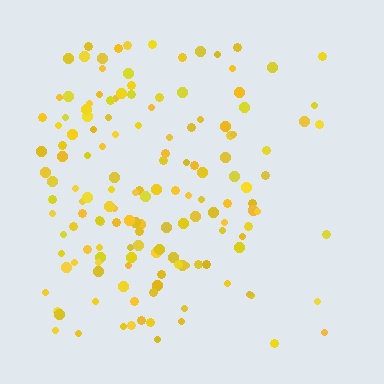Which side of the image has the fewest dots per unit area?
The right.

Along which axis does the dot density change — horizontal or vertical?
Horizontal.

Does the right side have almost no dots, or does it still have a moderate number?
Still a moderate number, just noticeably fewer than the left.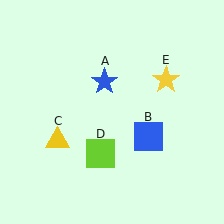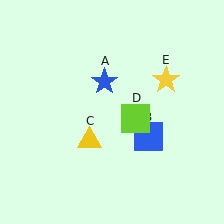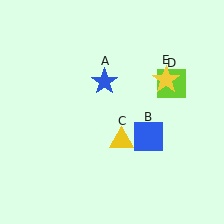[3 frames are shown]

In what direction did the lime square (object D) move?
The lime square (object D) moved up and to the right.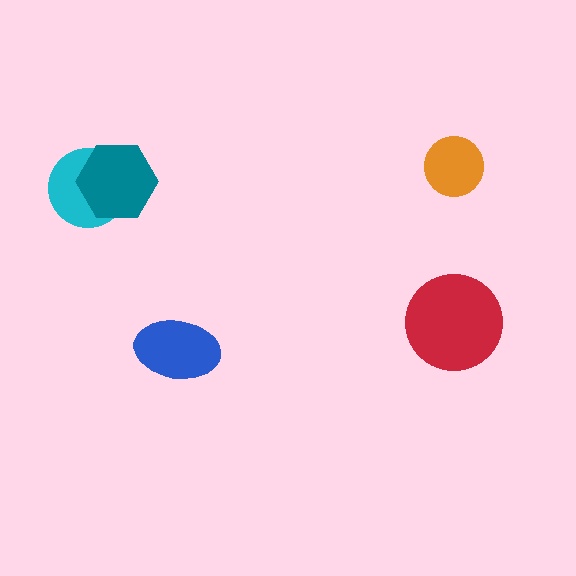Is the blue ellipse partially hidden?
No, no other shape covers it.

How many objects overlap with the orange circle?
0 objects overlap with the orange circle.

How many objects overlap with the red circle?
0 objects overlap with the red circle.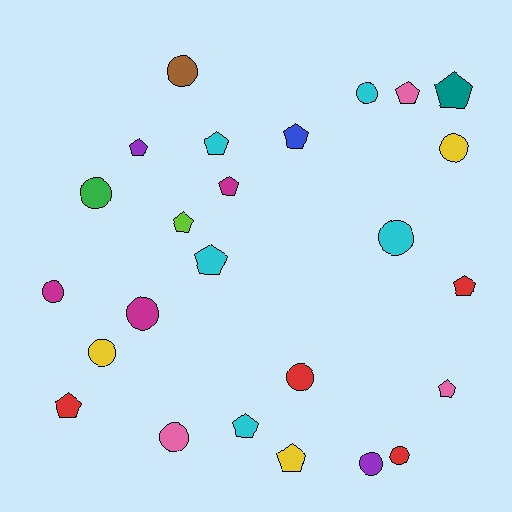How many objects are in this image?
There are 25 objects.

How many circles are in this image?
There are 12 circles.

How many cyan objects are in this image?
There are 5 cyan objects.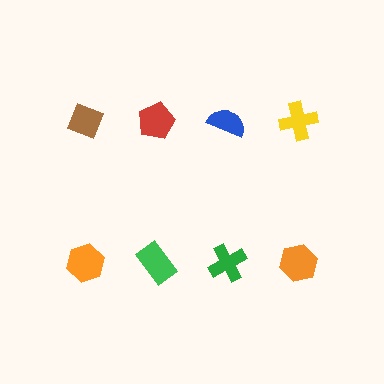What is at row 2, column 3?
A green cross.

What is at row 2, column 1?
An orange hexagon.